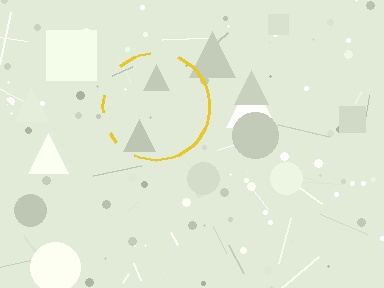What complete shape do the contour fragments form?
The contour fragments form a circle.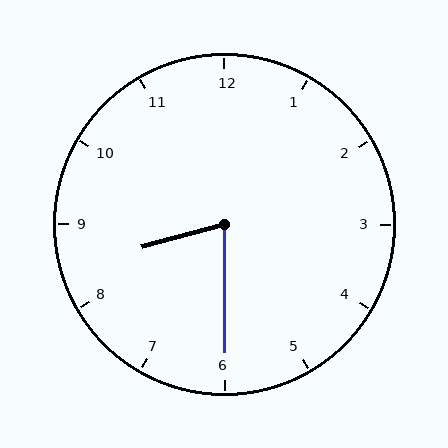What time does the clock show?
8:30.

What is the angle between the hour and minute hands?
Approximately 75 degrees.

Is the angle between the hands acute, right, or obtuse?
It is acute.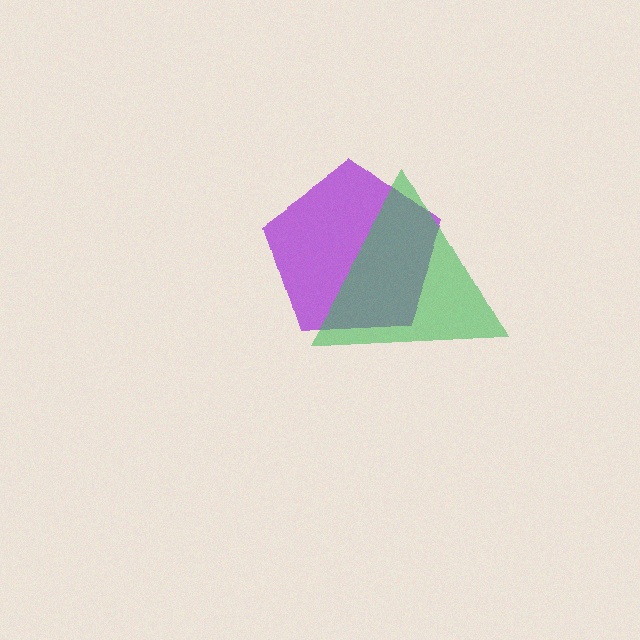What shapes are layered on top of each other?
The layered shapes are: a purple pentagon, a green triangle.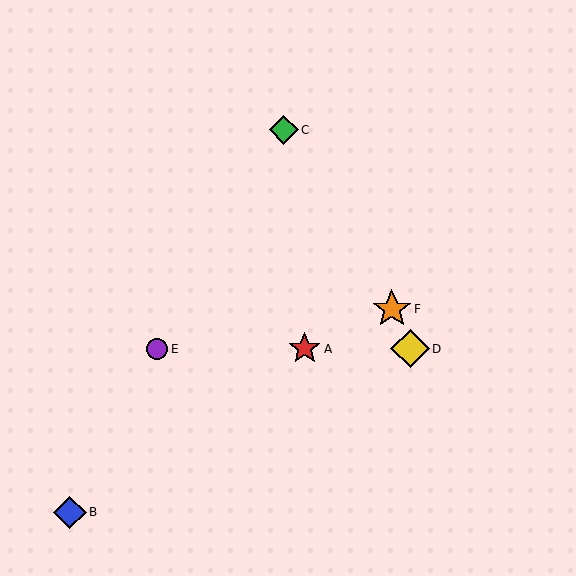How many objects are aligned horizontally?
3 objects (A, D, E) are aligned horizontally.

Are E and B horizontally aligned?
No, E is at y≈349 and B is at y≈512.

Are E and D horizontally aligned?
Yes, both are at y≈349.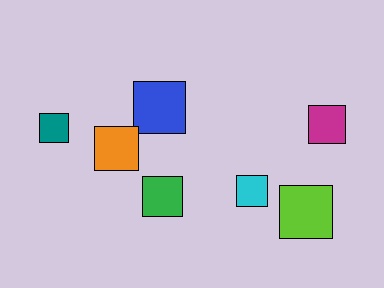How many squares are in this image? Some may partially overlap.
There are 7 squares.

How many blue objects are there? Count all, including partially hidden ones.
There is 1 blue object.